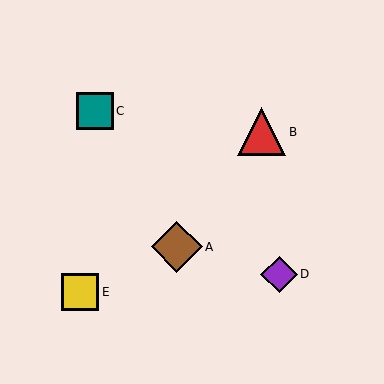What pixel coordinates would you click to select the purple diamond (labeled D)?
Click at (279, 274) to select the purple diamond D.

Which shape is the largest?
The brown diamond (labeled A) is the largest.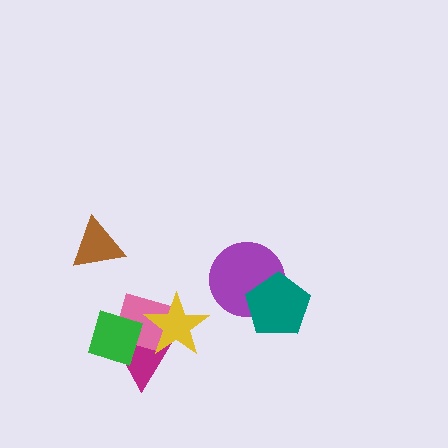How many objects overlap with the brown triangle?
0 objects overlap with the brown triangle.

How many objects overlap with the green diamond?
2 objects overlap with the green diamond.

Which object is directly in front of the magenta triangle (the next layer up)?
The pink diamond is directly in front of the magenta triangle.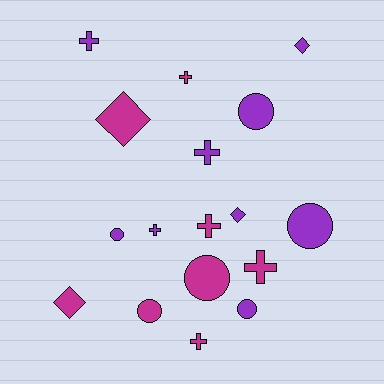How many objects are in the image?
There are 17 objects.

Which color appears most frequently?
Purple, with 9 objects.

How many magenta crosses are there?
There are 4 magenta crosses.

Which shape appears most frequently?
Cross, with 7 objects.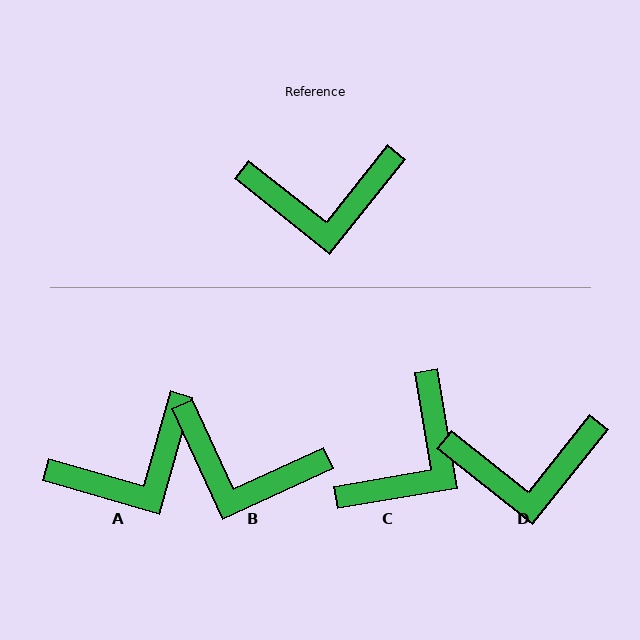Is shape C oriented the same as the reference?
No, it is off by about 48 degrees.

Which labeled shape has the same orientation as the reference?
D.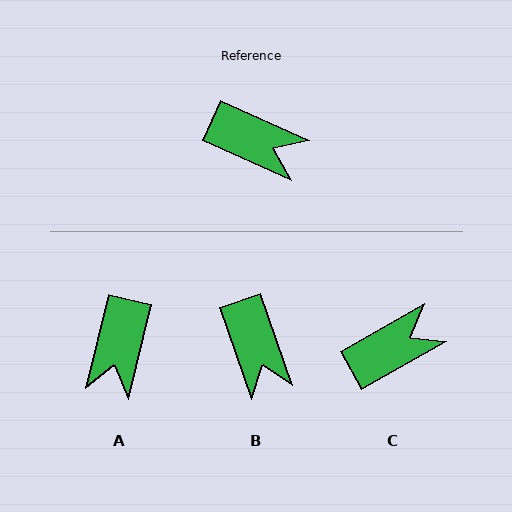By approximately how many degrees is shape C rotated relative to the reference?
Approximately 54 degrees counter-clockwise.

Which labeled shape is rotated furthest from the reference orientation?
A, about 79 degrees away.